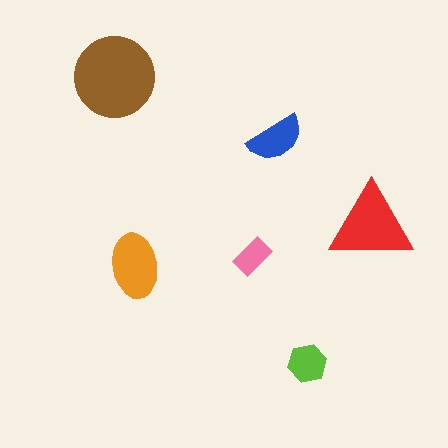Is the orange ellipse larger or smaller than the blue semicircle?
Larger.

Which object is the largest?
The brown circle.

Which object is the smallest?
The pink rectangle.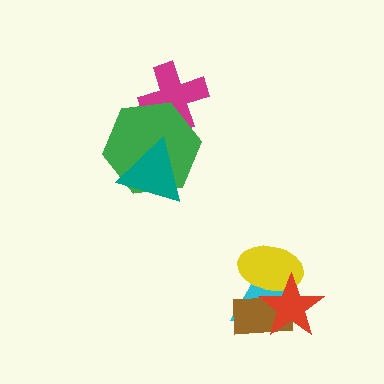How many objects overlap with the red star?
3 objects overlap with the red star.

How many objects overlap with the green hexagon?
2 objects overlap with the green hexagon.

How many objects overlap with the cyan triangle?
3 objects overlap with the cyan triangle.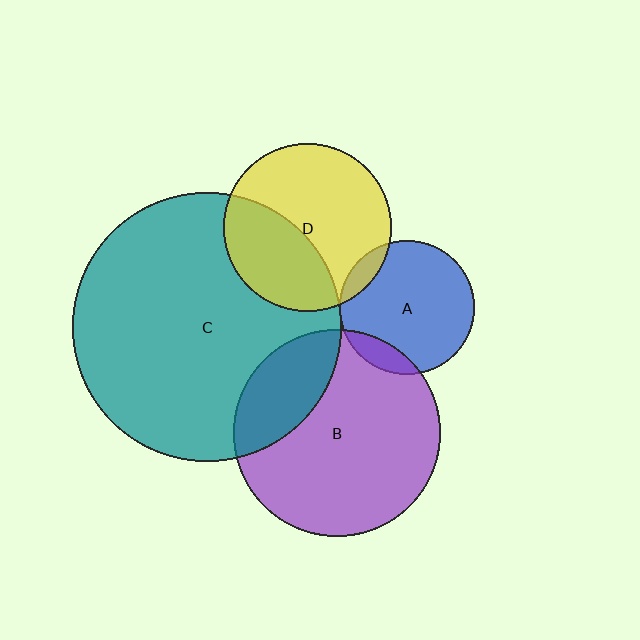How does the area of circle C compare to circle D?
Approximately 2.5 times.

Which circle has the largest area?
Circle C (teal).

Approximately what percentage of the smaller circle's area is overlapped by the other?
Approximately 5%.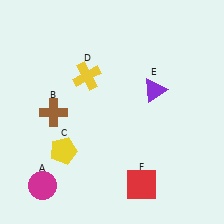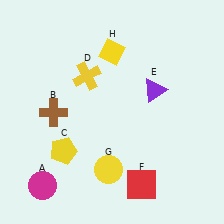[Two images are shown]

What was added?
A yellow circle (G), a yellow diamond (H) were added in Image 2.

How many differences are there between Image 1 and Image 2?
There are 2 differences between the two images.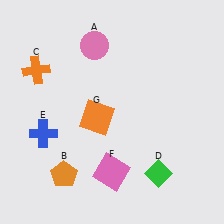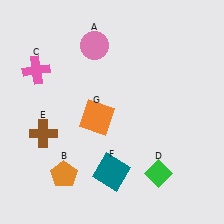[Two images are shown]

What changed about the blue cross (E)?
In Image 1, E is blue. In Image 2, it changed to brown.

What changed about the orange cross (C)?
In Image 1, C is orange. In Image 2, it changed to pink.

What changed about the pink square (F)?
In Image 1, F is pink. In Image 2, it changed to teal.